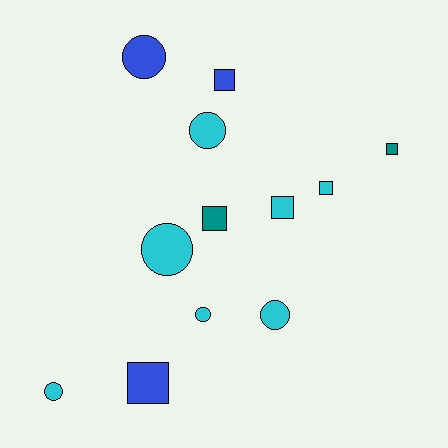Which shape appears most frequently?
Circle, with 6 objects.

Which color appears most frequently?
Cyan, with 7 objects.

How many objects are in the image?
There are 12 objects.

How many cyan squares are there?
There are 2 cyan squares.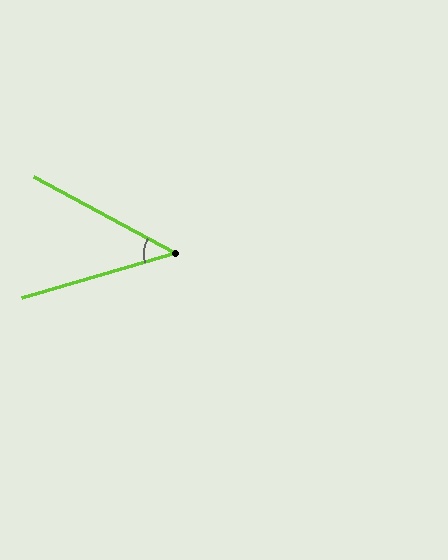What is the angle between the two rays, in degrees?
Approximately 44 degrees.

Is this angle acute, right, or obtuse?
It is acute.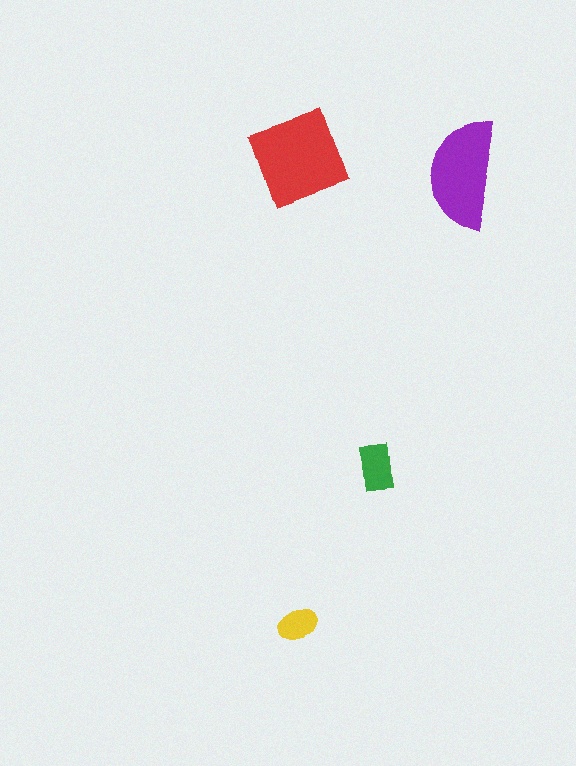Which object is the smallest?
The yellow ellipse.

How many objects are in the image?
There are 4 objects in the image.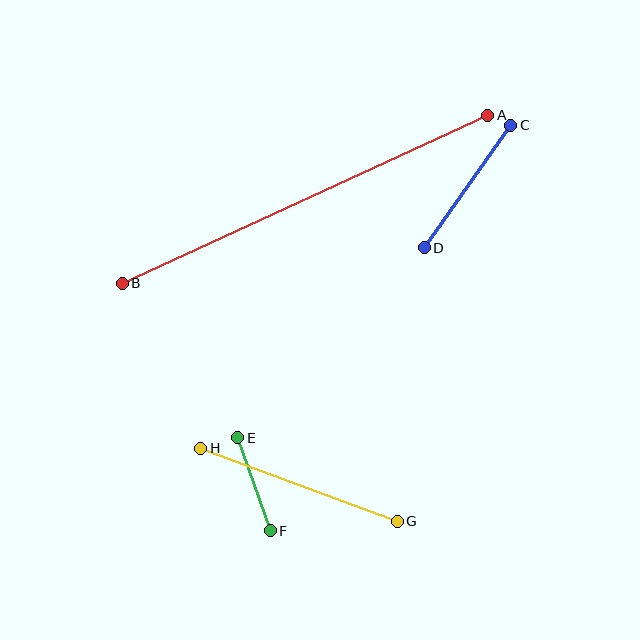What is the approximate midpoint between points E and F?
The midpoint is at approximately (254, 484) pixels.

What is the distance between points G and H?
The distance is approximately 209 pixels.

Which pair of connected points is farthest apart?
Points A and B are farthest apart.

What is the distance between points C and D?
The distance is approximately 150 pixels.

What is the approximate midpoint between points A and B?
The midpoint is at approximately (305, 199) pixels.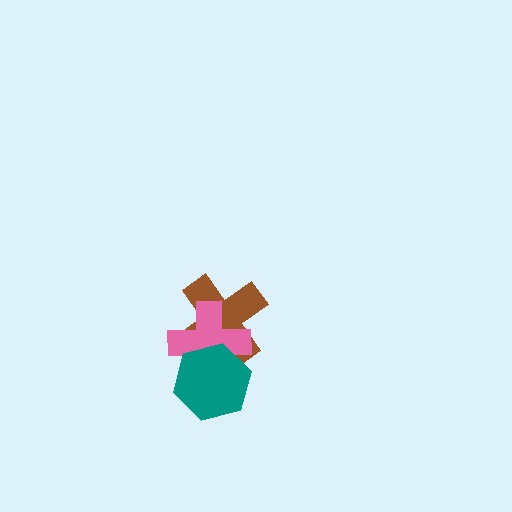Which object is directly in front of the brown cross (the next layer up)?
The pink cross is directly in front of the brown cross.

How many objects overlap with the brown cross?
2 objects overlap with the brown cross.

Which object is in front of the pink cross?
The teal hexagon is in front of the pink cross.